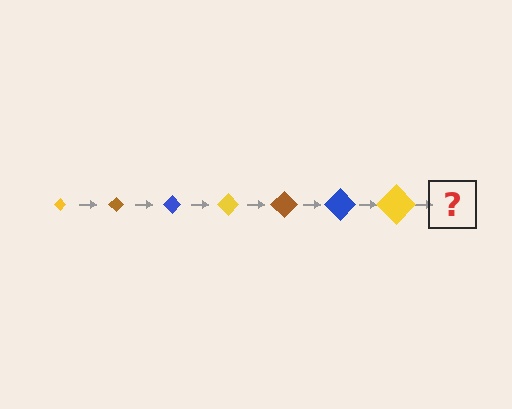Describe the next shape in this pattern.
It should be a brown diamond, larger than the previous one.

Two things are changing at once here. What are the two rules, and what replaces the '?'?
The two rules are that the diamond grows larger each step and the color cycles through yellow, brown, and blue. The '?' should be a brown diamond, larger than the previous one.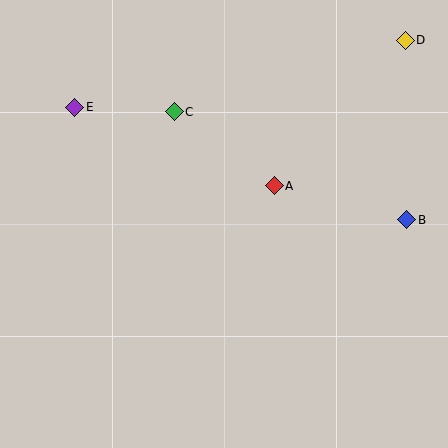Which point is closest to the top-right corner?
Point D is closest to the top-right corner.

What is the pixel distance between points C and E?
The distance between C and E is 100 pixels.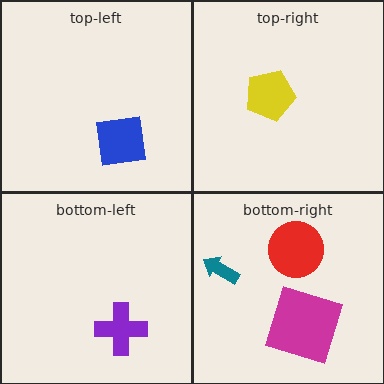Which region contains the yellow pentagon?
The top-right region.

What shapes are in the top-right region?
The yellow pentagon.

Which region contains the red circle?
The bottom-right region.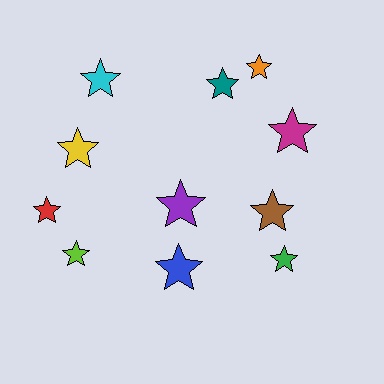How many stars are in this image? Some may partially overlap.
There are 11 stars.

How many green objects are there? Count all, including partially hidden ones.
There is 1 green object.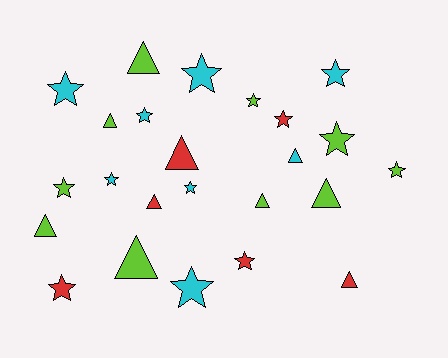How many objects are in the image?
There are 24 objects.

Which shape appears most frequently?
Star, with 14 objects.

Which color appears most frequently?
Lime, with 10 objects.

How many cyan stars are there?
There are 7 cyan stars.